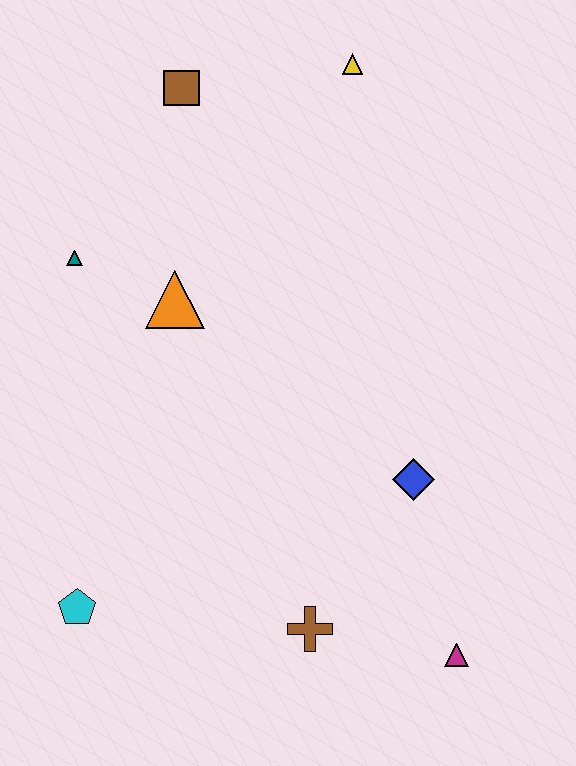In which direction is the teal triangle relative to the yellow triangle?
The teal triangle is to the left of the yellow triangle.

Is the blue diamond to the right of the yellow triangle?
Yes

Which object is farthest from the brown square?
The magenta triangle is farthest from the brown square.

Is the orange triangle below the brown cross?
No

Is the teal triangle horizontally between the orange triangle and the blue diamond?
No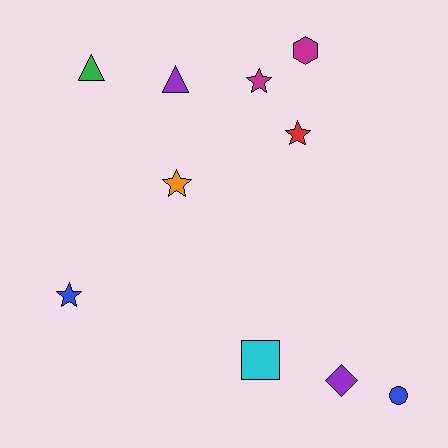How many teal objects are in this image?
There are no teal objects.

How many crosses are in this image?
There are no crosses.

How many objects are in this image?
There are 10 objects.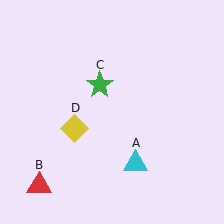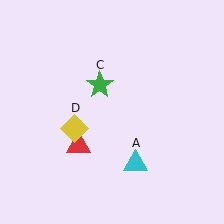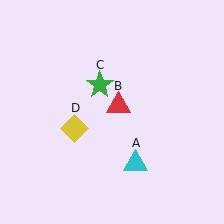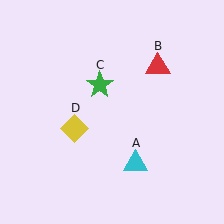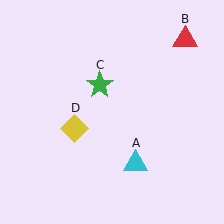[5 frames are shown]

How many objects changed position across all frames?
1 object changed position: red triangle (object B).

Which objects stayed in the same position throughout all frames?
Cyan triangle (object A) and green star (object C) and yellow diamond (object D) remained stationary.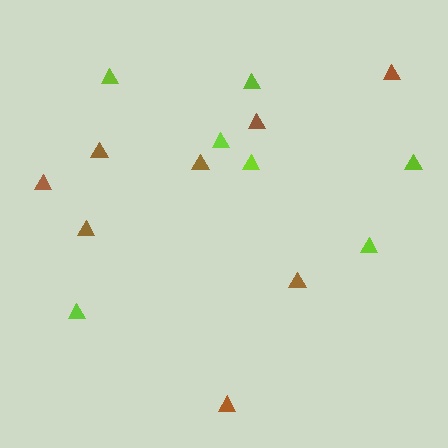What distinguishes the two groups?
There are 2 groups: one group of brown triangles (8) and one group of lime triangles (7).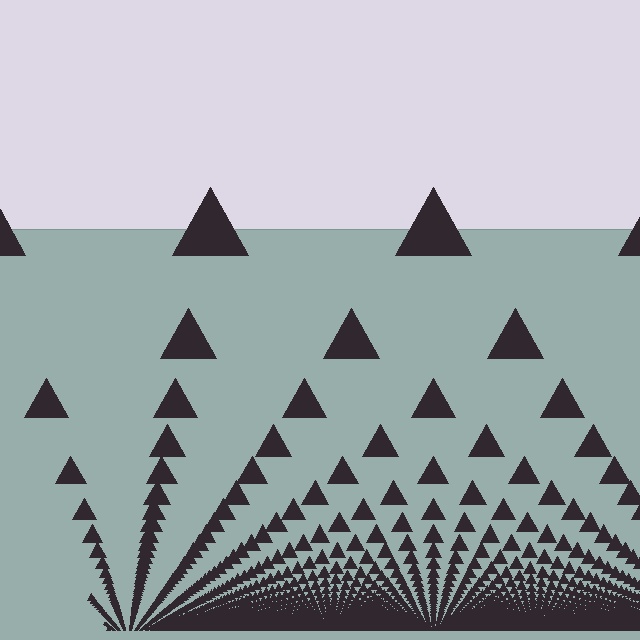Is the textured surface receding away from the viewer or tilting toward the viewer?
The surface appears to tilt toward the viewer. Texture elements get larger and sparser toward the top.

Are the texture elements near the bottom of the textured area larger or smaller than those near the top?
Smaller. The gradient is inverted — elements near the bottom are smaller and denser.